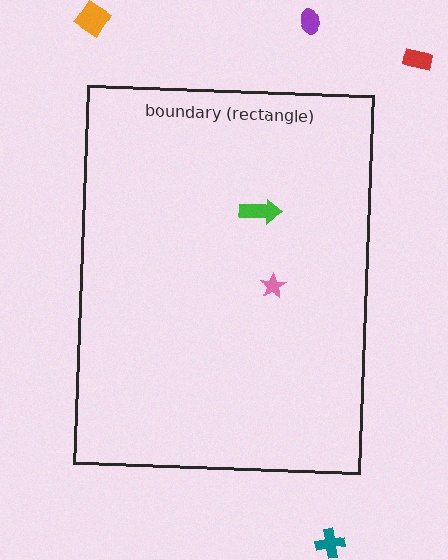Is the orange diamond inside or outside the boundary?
Outside.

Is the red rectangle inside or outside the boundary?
Outside.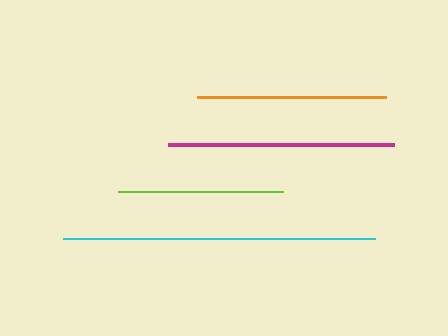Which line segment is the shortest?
The lime line is the shortest at approximately 165 pixels.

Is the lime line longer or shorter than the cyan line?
The cyan line is longer than the lime line.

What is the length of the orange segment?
The orange segment is approximately 190 pixels long.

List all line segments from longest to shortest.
From longest to shortest: cyan, magenta, orange, lime.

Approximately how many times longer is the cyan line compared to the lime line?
The cyan line is approximately 1.9 times the length of the lime line.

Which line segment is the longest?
The cyan line is the longest at approximately 312 pixels.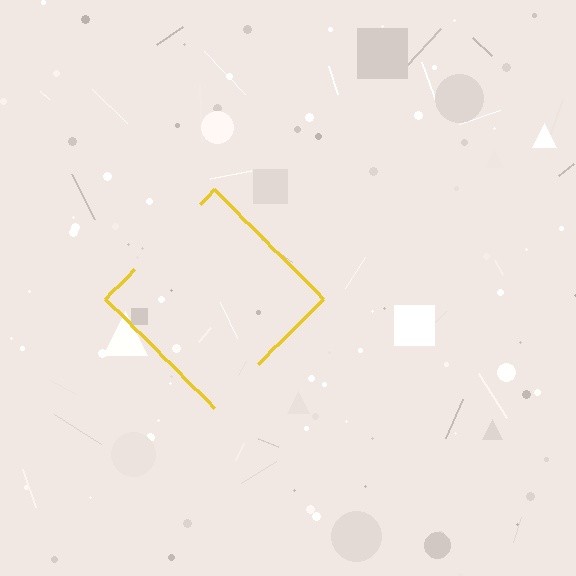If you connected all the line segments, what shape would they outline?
They would outline a diamond.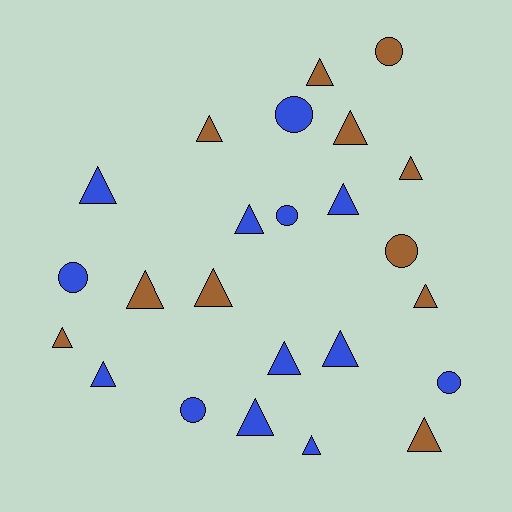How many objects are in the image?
There are 24 objects.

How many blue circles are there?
There are 5 blue circles.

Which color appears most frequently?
Blue, with 13 objects.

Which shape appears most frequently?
Triangle, with 17 objects.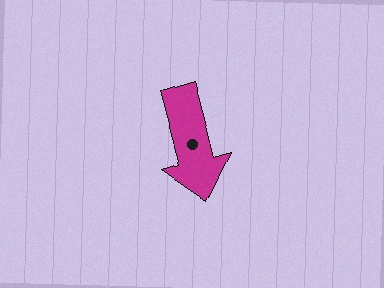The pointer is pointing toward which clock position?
Roughly 5 o'clock.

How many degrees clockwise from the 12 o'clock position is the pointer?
Approximately 165 degrees.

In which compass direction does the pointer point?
South.